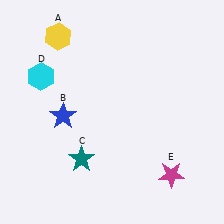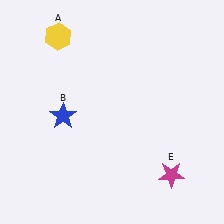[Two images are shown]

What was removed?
The cyan hexagon (D), the teal star (C) were removed in Image 2.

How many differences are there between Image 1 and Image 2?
There are 2 differences between the two images.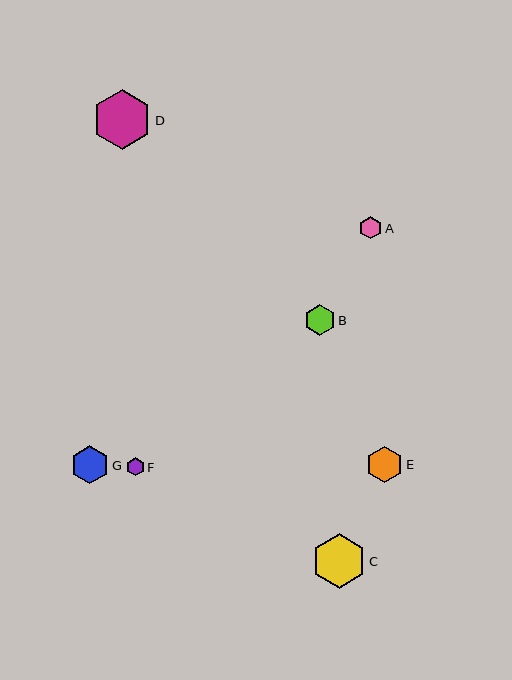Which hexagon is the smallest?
Hexagon F is the smallest with a size of approximately 18 pixels.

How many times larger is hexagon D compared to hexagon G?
Hexagon D is approximately 1.6 times the size of hexagon G.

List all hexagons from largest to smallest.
From largest to smallest: D, C, G, E, B, A, F.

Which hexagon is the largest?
Hexagon D is the largest with a size of approximately 60 pixels.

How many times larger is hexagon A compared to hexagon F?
Hexagon A is approximately 1.2 times the size of hexagon F.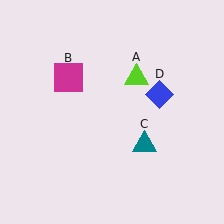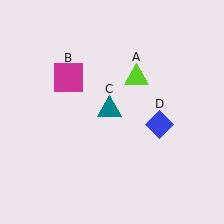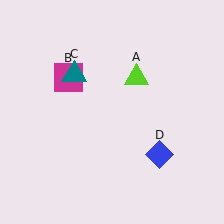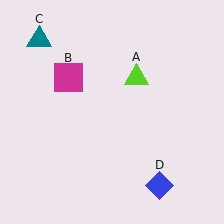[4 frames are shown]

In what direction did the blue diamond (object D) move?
The blue diamond (object D) moved down.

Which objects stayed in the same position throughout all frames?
Lime triangle (object A) and magenta square (object B) remained stationary.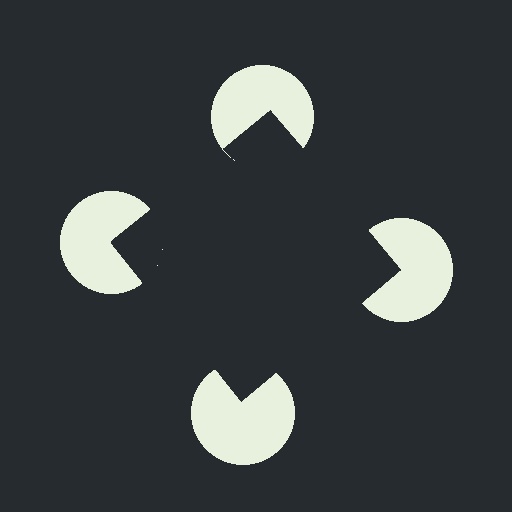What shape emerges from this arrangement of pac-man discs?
An illusory square — its edges are inferred from the aligned wedge cuts in the pac-man discs, not physically drawn.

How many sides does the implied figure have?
4 sides.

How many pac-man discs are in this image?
There are 4 — one at each vertex of the illusory square.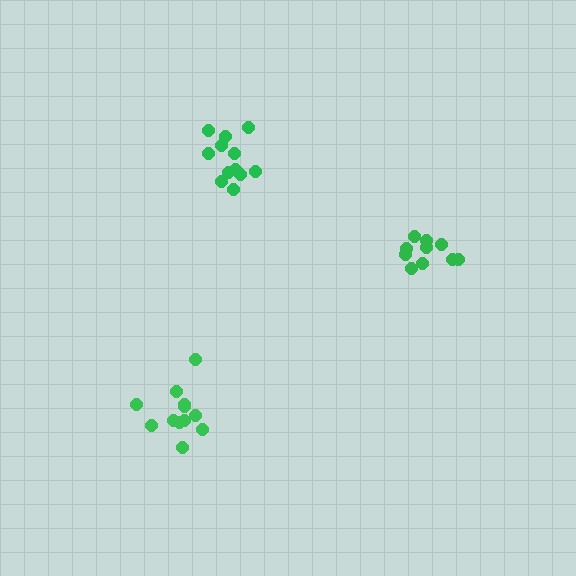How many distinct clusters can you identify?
There are 3 distinct clusters.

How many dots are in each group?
Group 1: 10 dots, Group 2: 12 dots, Group 3: 12 dots (34 total).